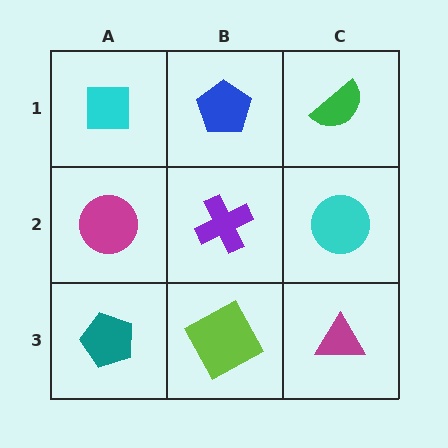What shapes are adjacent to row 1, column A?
A magenta circle (row 2, column A), a blue pentagon (row 1, column B).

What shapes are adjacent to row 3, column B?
A purple cross (row 2, column B), a teal pentagon (row 3, column A), a magenta triangle (row 3, column C).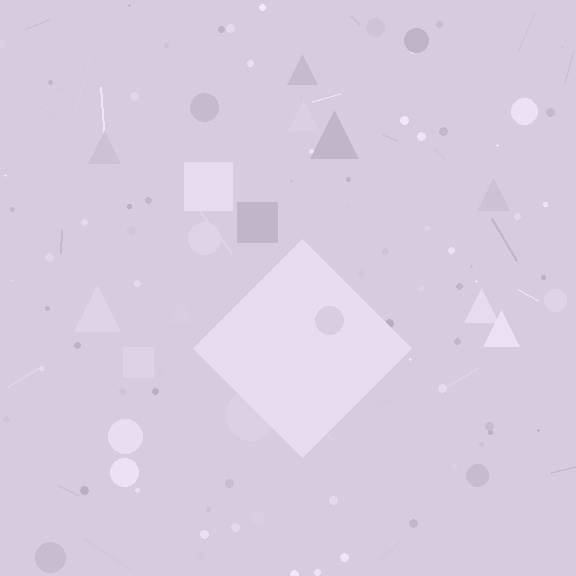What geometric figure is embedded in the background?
A diamond is embedded in the background.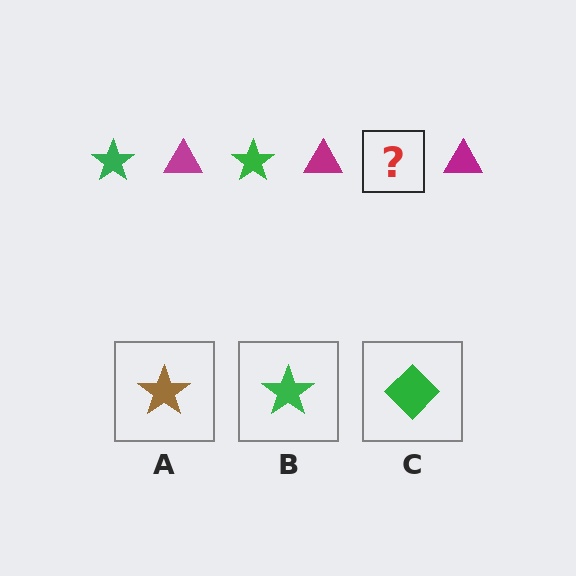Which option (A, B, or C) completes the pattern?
B.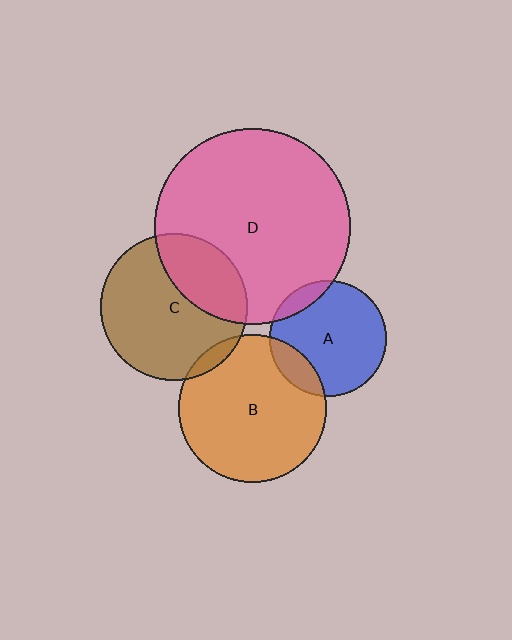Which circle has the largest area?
Circle D (pink).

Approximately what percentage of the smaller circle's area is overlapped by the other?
Approximately 5%.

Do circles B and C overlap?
Yes.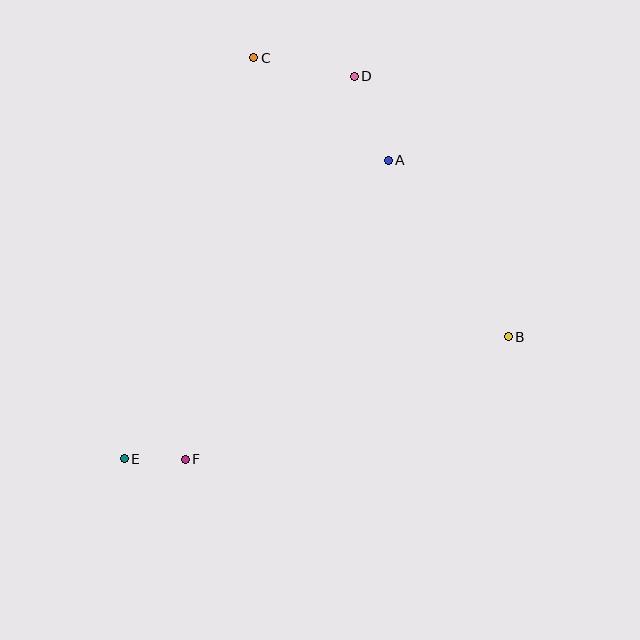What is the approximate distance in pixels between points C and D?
The distance between C and D is approximately 102 pixels.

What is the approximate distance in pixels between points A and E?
The distance between A and E is approximately 398 pixels.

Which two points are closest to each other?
Points E and F are closest to each other.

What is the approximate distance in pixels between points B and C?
The distance between B and C is approximately 378 pixels.